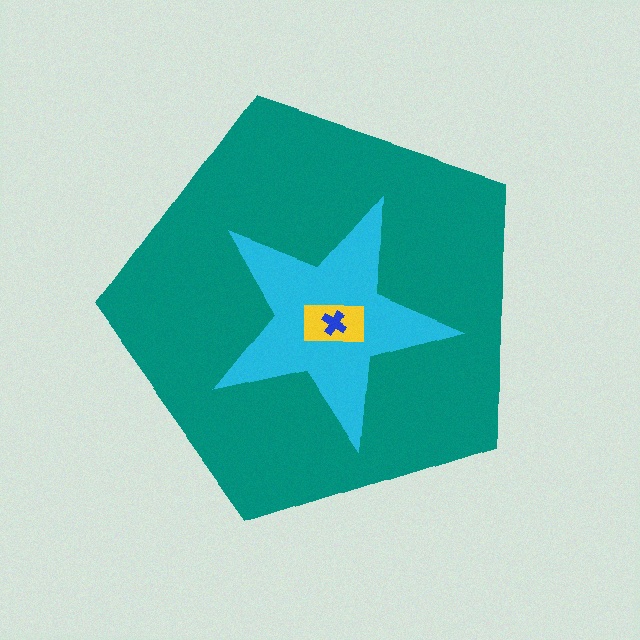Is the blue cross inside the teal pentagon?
Yes.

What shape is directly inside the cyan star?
The yellow rectangle.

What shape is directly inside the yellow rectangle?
The blue cross.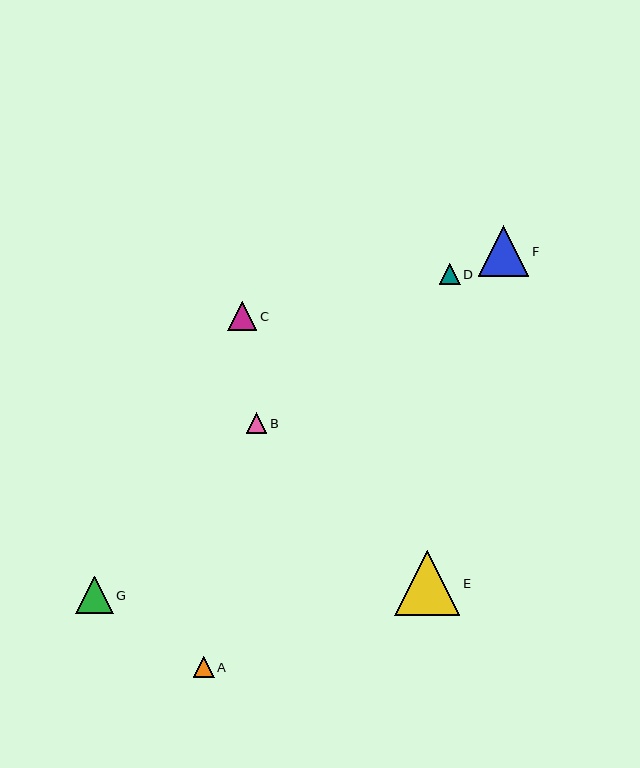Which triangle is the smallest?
Triangle B is the smallest with a size of approximately 20 pixels.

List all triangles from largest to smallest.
From largest to smallest: E, F, G, C, D, A, B.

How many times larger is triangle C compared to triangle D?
Triangle C is approximately 1.4 times the size of triangle D.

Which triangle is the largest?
Triangle E is the largest with a size of approximately 65 pixels.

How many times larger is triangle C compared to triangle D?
Triangle C is approximately 1.4 times the size of triangle D.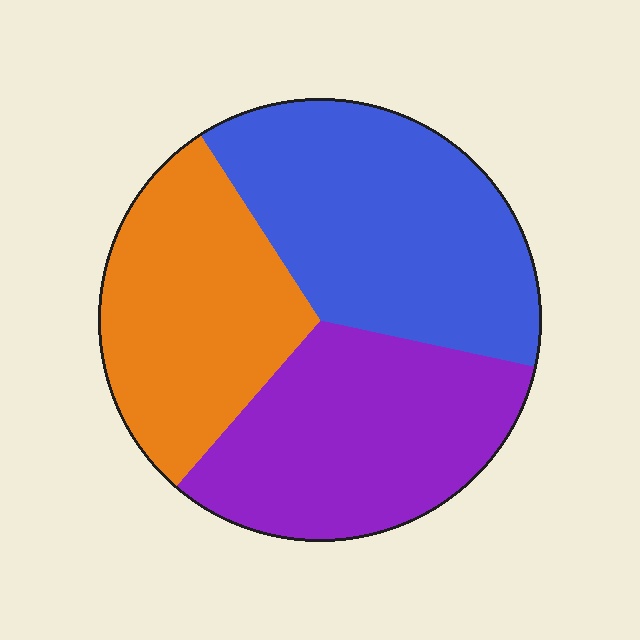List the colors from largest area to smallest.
From largest to smallest: blue, purple, orange.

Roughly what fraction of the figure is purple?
Purple takes up about one third (1/3) of the figure.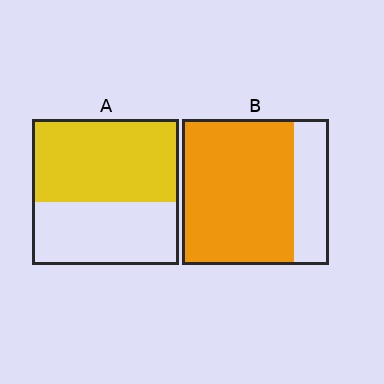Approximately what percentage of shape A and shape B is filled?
A is approximately 55% and B is approximately 75%.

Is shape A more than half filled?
Yes.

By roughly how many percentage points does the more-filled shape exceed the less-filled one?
By roughly 20 percentage points (B over A).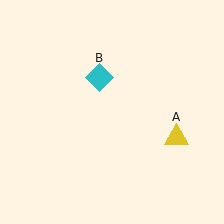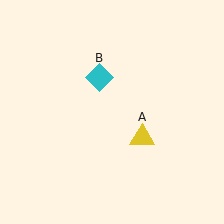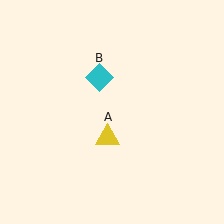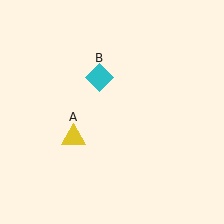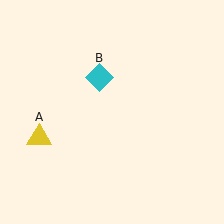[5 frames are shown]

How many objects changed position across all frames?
1 object changed position: yellow triangle (object A).